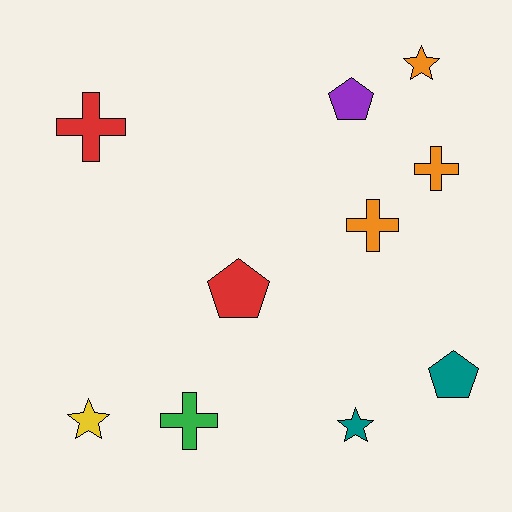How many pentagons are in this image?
There are 3 pentagons.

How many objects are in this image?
There are 10 objects.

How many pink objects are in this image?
There are no pink objects.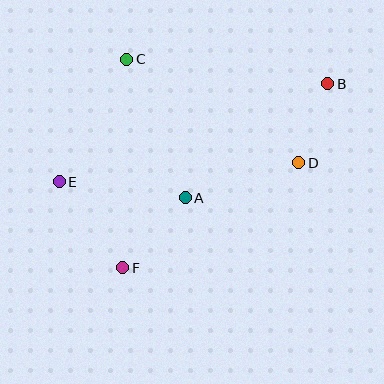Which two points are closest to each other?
Points B and D are closest to each other.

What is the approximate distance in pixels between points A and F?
The distance between A and F is approximately 94 pixels.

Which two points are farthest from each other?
Points B and E are farthest from each other.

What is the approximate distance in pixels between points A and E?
The distance between A and E is approximately 127 pixels.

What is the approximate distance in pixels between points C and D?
The distance between C and D is approximately 201 pixels.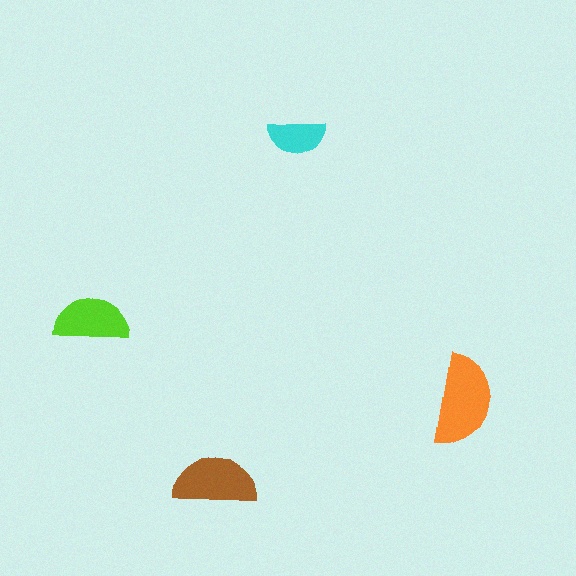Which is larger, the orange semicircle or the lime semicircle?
The orange one.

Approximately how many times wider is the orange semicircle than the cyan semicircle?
About 1.5 times wider.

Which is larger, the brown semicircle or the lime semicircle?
The brown one.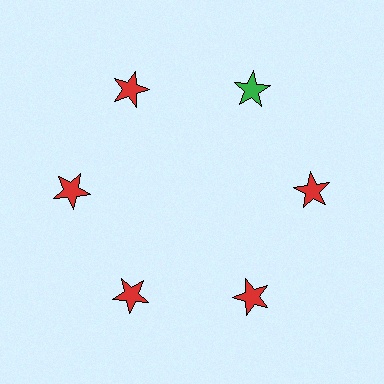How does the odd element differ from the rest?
It has a different color: green instead of red.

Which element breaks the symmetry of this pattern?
The green star at roughly the 1 o'clock position breaks the symmetry. All other shapes are red stars.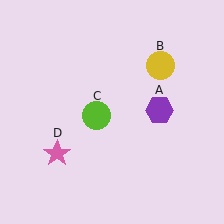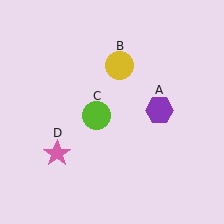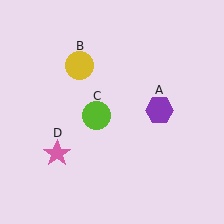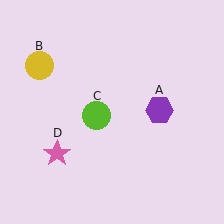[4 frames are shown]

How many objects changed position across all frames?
1 object changed position: yellow circle (object B).